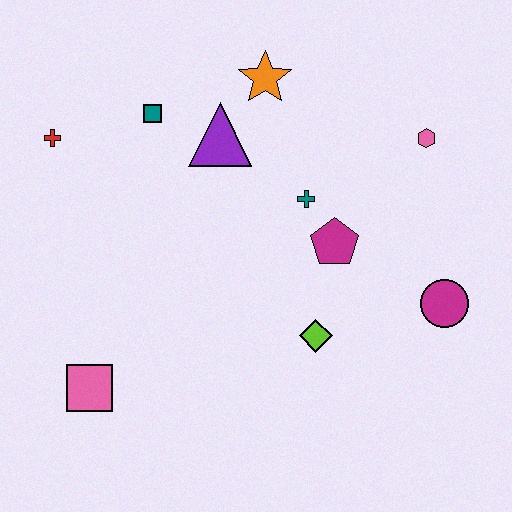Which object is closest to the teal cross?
The magenta pentagon is closest to the teal cross.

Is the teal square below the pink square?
No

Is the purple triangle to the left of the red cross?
No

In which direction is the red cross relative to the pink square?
The red cross is above the pink square.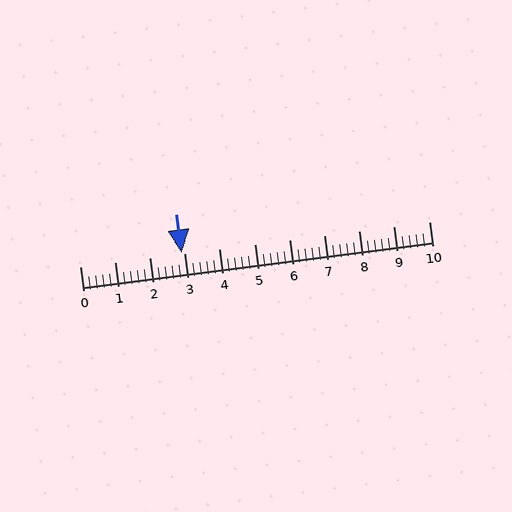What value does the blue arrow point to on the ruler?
The blue arrow points to approximately 2.9.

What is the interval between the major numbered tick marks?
The major tick marks are spaced 1 units apart.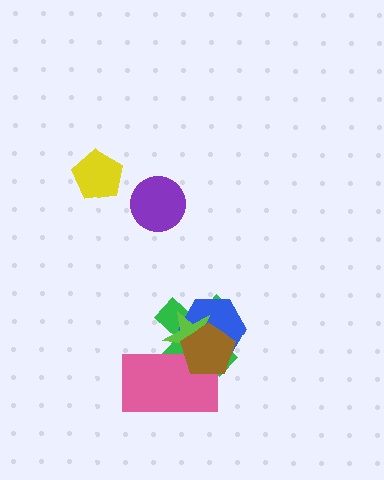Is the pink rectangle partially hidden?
Yes, it is partially covered by another shape.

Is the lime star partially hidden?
Yes, it is partially covered by another shape.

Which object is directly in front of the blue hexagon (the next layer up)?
The lime star is directly in front of the blue hexagon.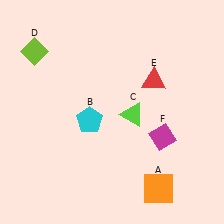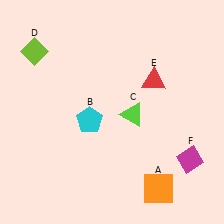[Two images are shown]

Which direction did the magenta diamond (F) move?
The magenta diamond (F) moved right.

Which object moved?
The magenta diamond (F) moved right.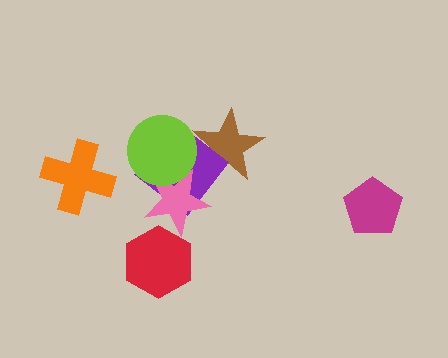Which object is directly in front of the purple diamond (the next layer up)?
The pink star is directly in front of the purple diamond.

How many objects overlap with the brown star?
2 objects overlap with the brown star.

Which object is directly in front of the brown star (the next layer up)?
The purple diamond is directly in front of the brown star.